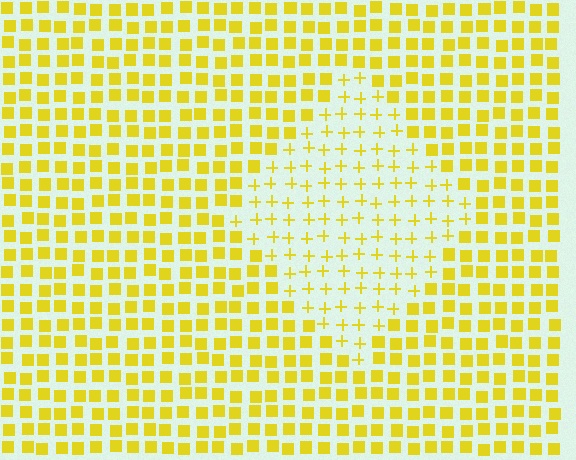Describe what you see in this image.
The image is filled with small yellow elements arranged in a uniform grid. A diamond-shaped region contains plus signs, while the surrounding area contains squares. The boundary is defined purely by the change in element shape.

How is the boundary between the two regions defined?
The boundary is defined by a change in element shape: plus signs inside vs. squares outside. All elements share the same color and spacing.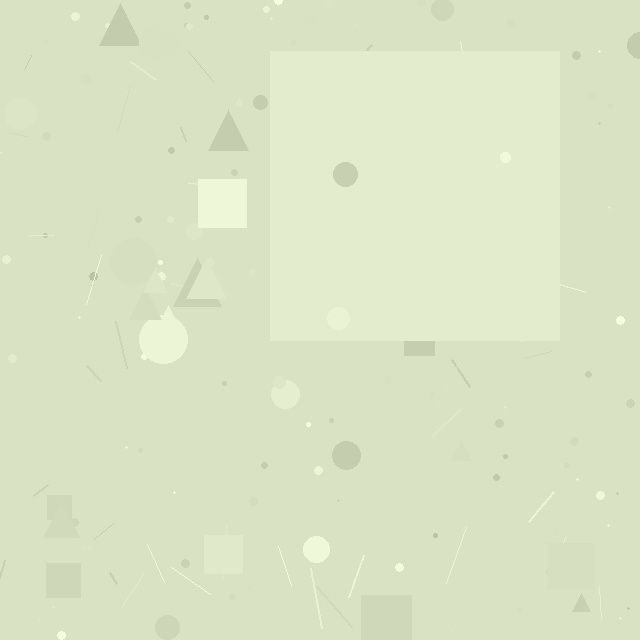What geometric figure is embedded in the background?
A square is embedded in the background.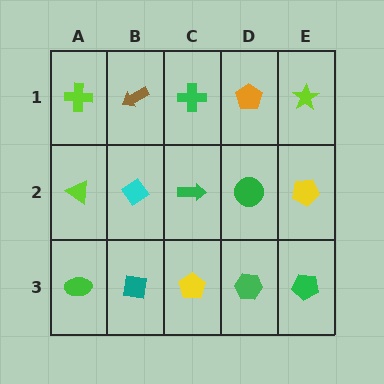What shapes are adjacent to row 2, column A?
A lime cross (row 1, column A), a green ellipse (row 3, column A), a cyan diamond (row 2, column B).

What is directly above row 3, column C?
A green arrow.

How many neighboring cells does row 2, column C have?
4.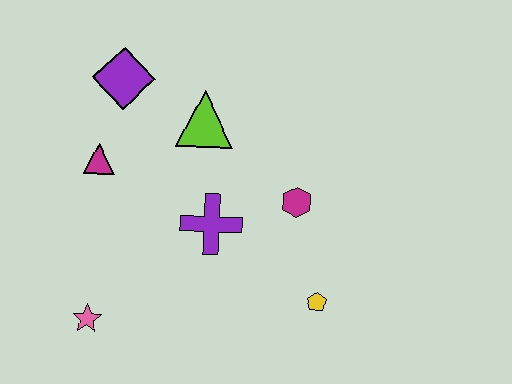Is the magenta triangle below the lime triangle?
Yes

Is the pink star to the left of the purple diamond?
Yes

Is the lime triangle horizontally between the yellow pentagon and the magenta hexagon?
No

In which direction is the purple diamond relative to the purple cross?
The purple diamond is above the purple cross.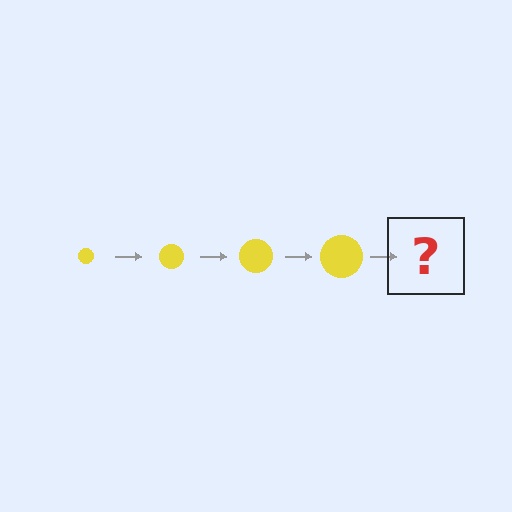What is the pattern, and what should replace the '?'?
The pattern is that the circle gets progressively larger each step. The '?' should be a yellow circle, larger than the previous one.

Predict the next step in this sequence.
The next step is a yellow circle, larger than the previous one.